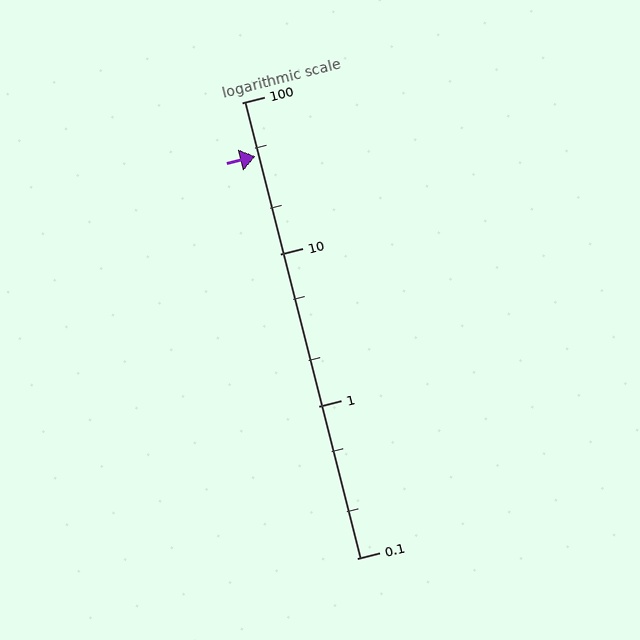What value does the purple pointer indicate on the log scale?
The pointer indicates approximately 44.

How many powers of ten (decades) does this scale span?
The scale spans 3 decades, from 0.1 to 100.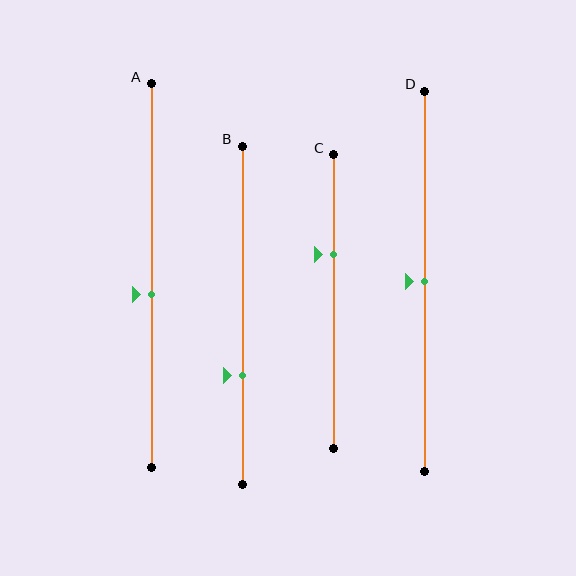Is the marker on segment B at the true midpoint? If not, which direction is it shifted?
No, the marker on segment B is shifted downward by about 18% of the segment length.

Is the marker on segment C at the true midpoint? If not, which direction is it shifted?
No, the marker on segment C is shifted upward by about 16% of the segment length.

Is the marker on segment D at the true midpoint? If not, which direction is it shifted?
Yes, the marker on segment D is at the true midpoint.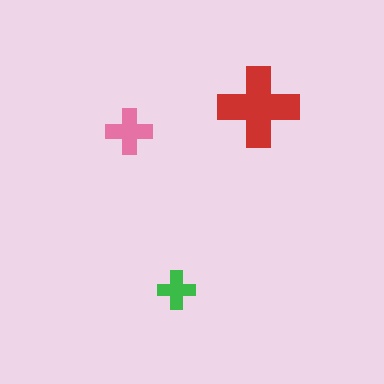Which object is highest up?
The red cross is topmost.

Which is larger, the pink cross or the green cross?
The pink one.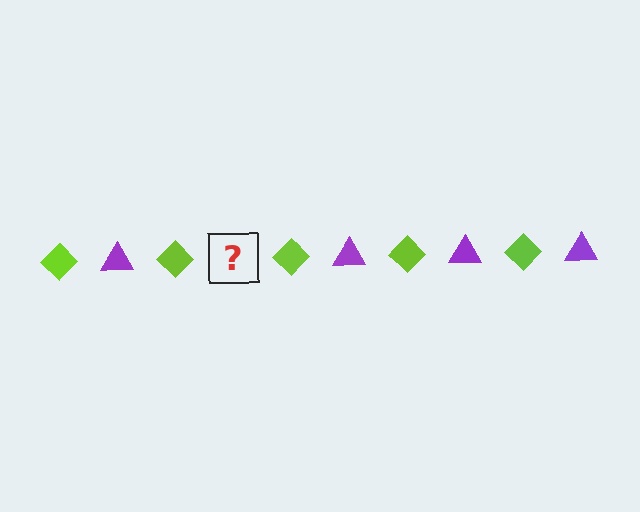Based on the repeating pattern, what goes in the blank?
The blank should be a purple triangle.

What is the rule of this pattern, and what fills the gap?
The rule is that the pattern alternates between lime diamond and purple triangle. The gap should be filled with a purple triangle.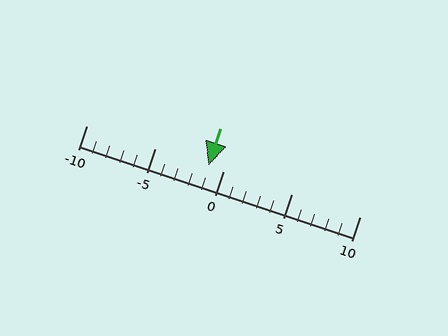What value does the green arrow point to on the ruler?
The green arrow points to approximately -1.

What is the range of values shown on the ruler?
The ruler shows values from -10 to 10.